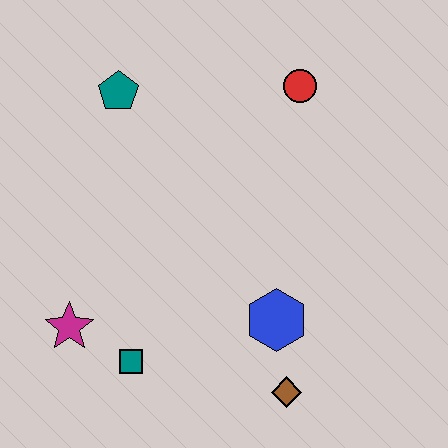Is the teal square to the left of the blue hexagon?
Yes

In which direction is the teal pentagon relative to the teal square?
The teal pentagon is above the teal square.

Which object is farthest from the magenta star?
The red circle is farthest from the magenta star.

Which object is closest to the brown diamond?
The blue hexagon is closest to the brown diamond.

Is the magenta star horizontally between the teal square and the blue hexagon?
No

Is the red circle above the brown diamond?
Yes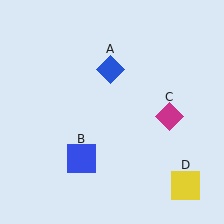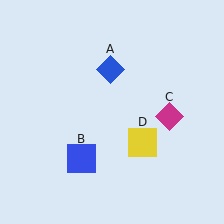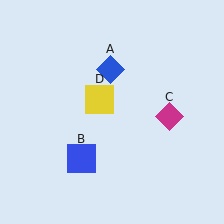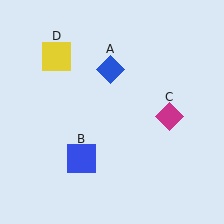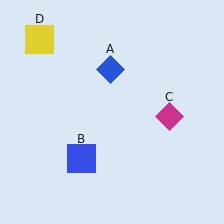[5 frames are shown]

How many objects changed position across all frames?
1 object changed position: yellow square (object D).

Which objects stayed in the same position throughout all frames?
Blue diamond (object A) and blue square (object B) and magenta diamond (object C) remained stationary.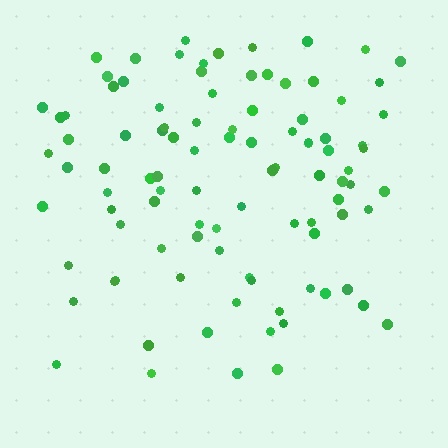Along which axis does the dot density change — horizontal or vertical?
Vertical.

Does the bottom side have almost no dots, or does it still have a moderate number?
Still a moderate number, just noticeably fewer than the top.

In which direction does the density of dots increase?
From bottom to top, with the top side densest.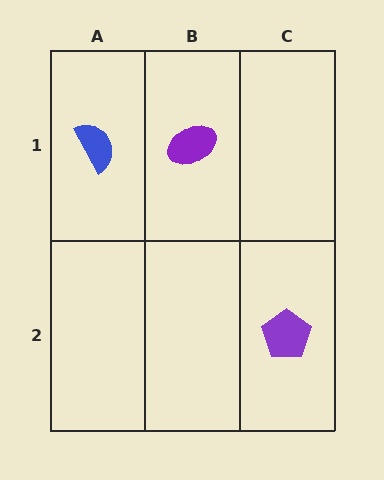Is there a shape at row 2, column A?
No, that cell is empty.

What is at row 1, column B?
A purple ellipse.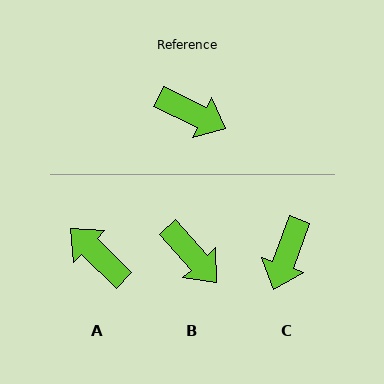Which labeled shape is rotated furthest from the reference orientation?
A, about 161 degrees away.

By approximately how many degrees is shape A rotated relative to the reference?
Approximately 161 degrees counter-clockwise.